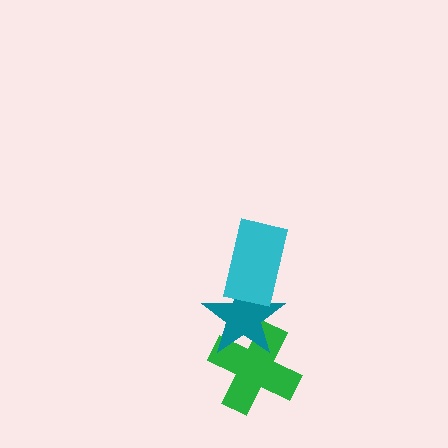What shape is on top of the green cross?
The teal star is on top of the green cross.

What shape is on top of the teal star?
The cyan rectangle is on top of the teal star.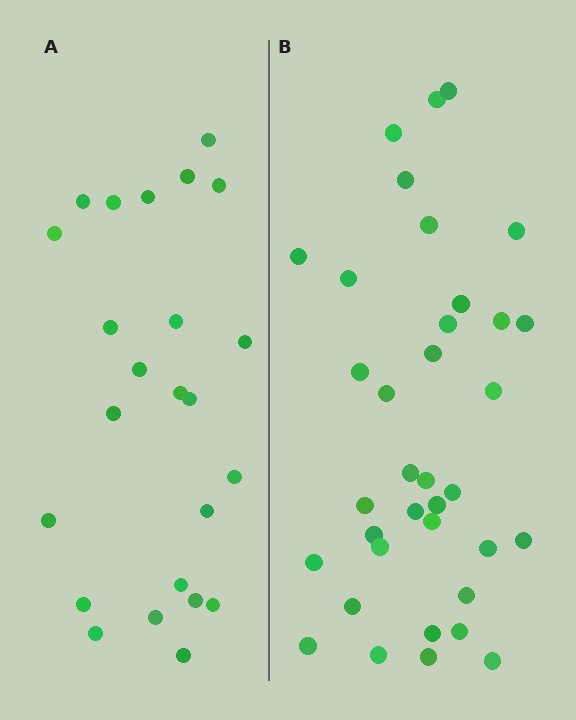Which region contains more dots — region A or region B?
Region B (the right region) has more dots.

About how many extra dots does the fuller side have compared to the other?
Region B has roughly 12 or so more dots than region A.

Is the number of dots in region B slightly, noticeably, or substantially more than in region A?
Region B has substantially more. The ratio is roughly 1.5 to 1.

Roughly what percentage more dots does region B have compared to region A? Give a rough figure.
About 50% more.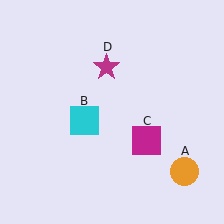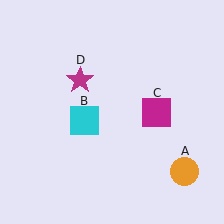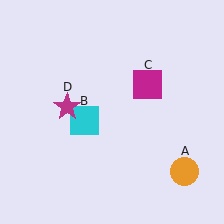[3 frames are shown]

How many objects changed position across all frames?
2 objects changed position: magenta square (object C), magenta star (object D).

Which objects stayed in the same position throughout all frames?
Orange circle (object A) and cyan square (object B) remained stationary.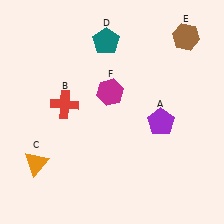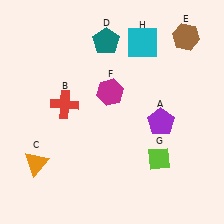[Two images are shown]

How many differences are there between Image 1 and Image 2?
There are 2 differences between the two images.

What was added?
A lime diamond (G), a cyan square (H) were added in Image 2.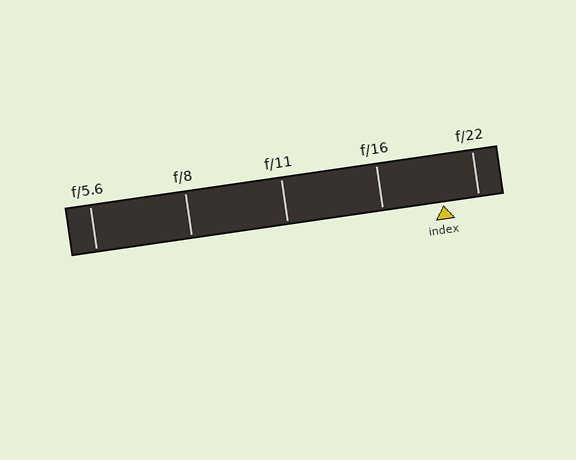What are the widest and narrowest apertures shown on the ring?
The widest aperture shown is f/5.6 and the narrowest is f/22.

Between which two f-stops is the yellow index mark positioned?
The index mark is between f/16 and f/22.